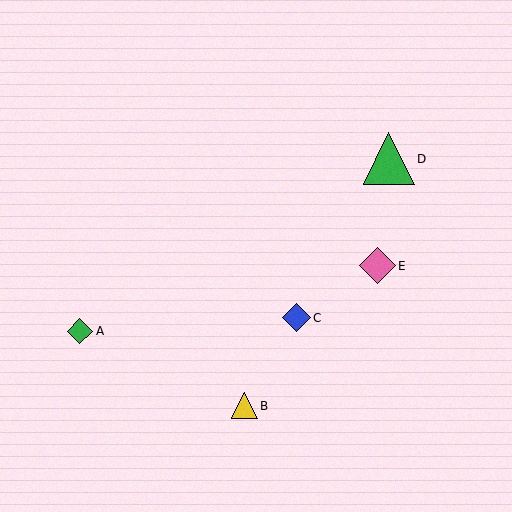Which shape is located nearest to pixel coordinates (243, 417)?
The yellow triangle (labeled B) at (244, 406) is nearest to that location.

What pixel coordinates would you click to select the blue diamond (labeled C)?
Click at (296, 318) to select the blue diamond C.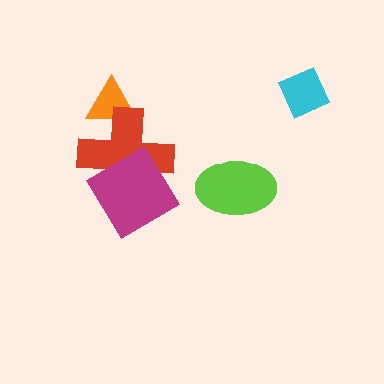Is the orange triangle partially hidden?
Yes, it is partially covered by another shape.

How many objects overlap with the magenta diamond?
1 object overlaps with the magenta diamond.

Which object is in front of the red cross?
The magenta diamond is in front of the red cross.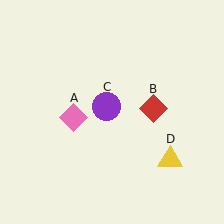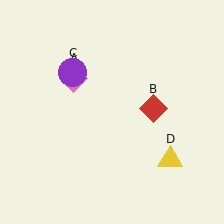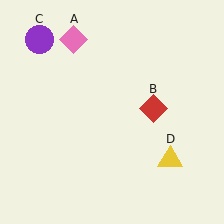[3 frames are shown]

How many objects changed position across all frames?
2 objects changed position: pink diamond (object A), purple circle (object C).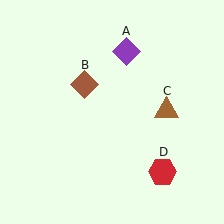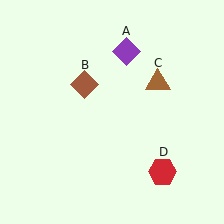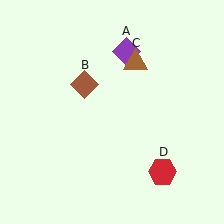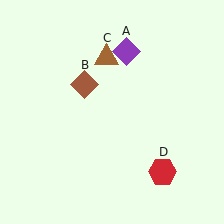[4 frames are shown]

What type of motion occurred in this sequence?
The brown triangle (object C) rotated counterclockwise around the center of the scene.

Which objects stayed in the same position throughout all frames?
Purple diamond (object A) and brown diamond (object B) and red hexagon (object D) remained stationary.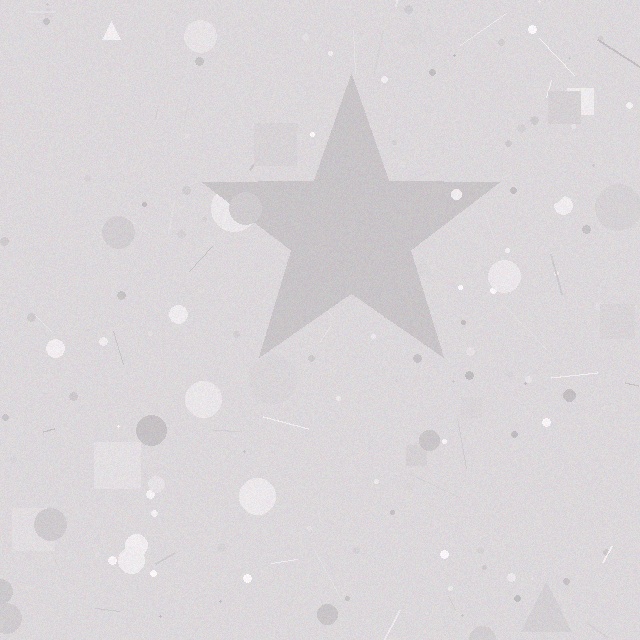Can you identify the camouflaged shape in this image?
The camouflaged shape is a star.